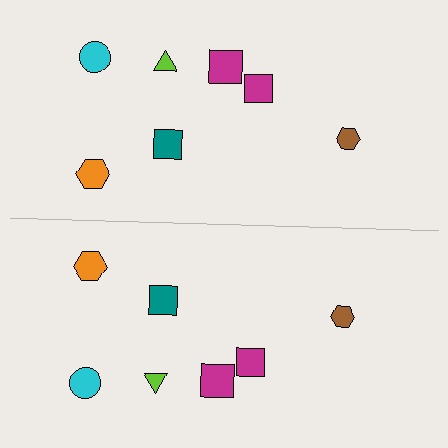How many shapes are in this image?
There are 14 shapes in this image.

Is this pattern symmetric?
Yes, this pattern has bilateral (reflection) symmetry.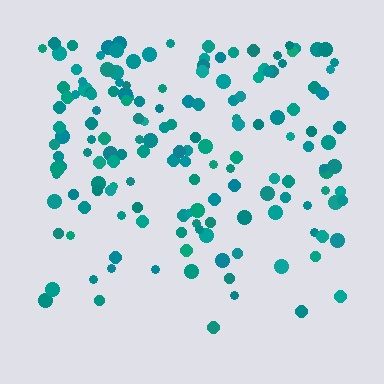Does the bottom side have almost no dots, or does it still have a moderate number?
Still a moderate number, just noticeably fewer than the top.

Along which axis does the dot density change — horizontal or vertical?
Vertical.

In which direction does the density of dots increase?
From bottom to top, with the top side densest.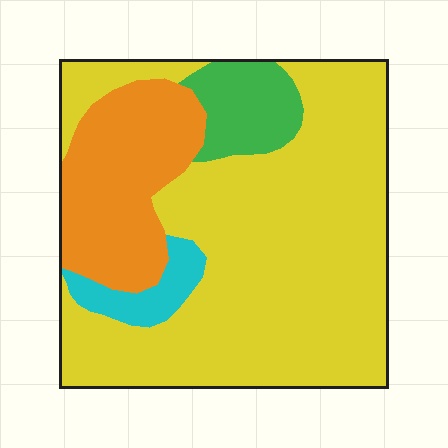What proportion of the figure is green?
Green covers 8% of the figure.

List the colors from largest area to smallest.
From largest to smallest: yellow, orange, green, cyan.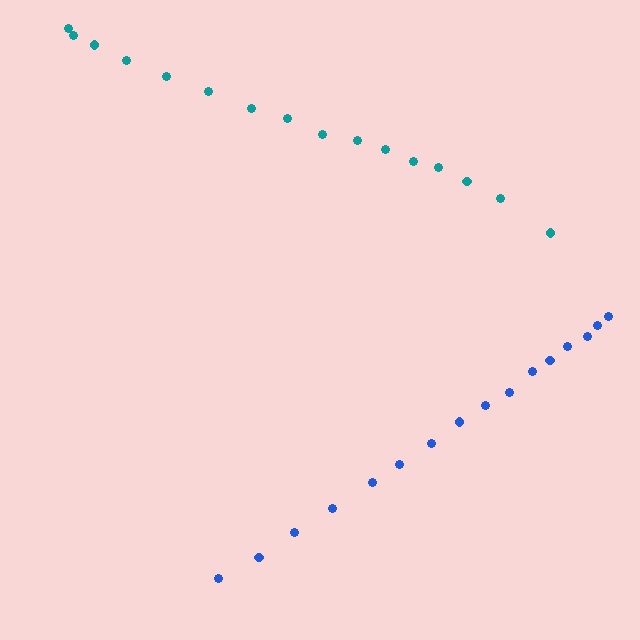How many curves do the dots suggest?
There are 2 distinct paths.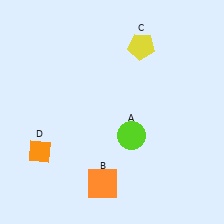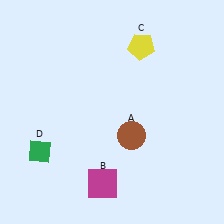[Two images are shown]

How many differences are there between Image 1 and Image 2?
There are 3 differences between the two images.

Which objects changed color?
A changed from lime to brown. B changed from orange to magenta. D changed from orange to green.